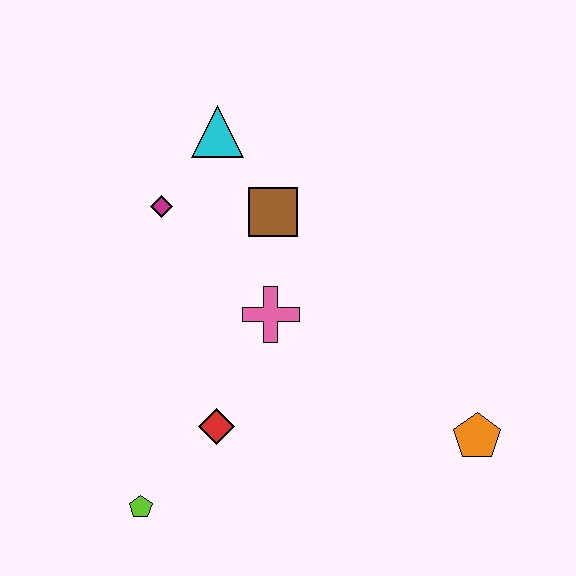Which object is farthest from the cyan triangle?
The orange pentagon is farthest from the cyan triangle.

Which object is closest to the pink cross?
The brown square is closest to the pink cross.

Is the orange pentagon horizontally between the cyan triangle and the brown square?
No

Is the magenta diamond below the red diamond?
No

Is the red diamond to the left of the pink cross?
Yes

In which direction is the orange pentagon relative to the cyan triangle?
The orange pentagon is below the cyan triangle.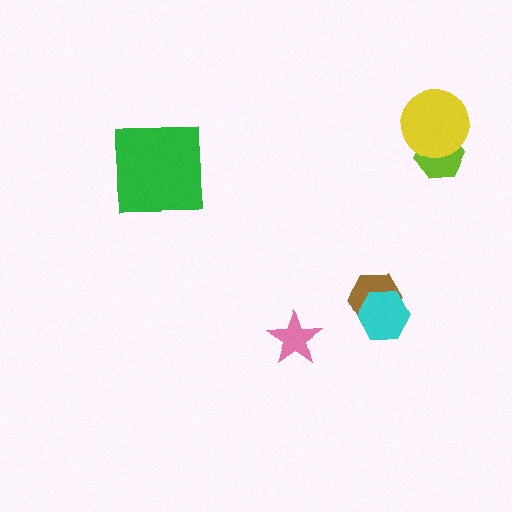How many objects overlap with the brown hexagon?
1 object overlaps with the brown hexagon.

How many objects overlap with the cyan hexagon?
1 object overlaps with the cyan hexagon.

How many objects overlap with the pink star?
0 objects overlap with the pink star.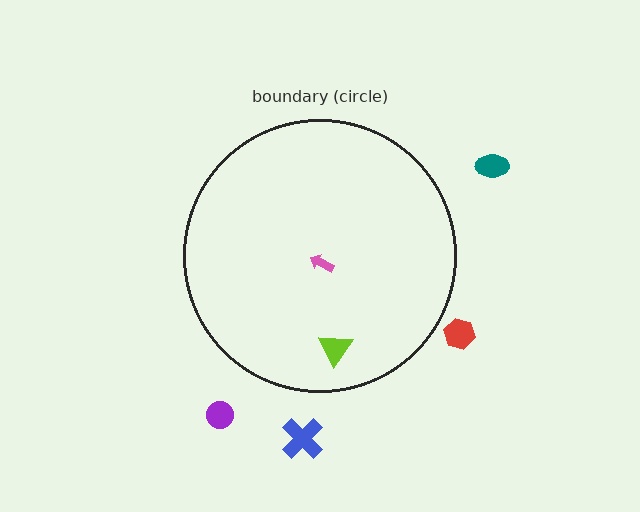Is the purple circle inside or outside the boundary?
Outside.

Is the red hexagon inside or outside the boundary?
Outside.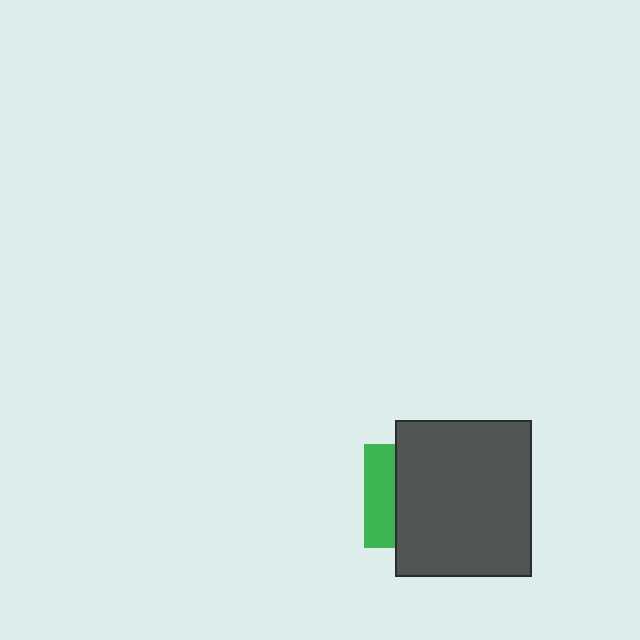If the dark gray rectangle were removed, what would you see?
You would see the complete green square.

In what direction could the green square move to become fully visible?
The green square could move left. That would shift it out from behind the dark gray rectangle entirely.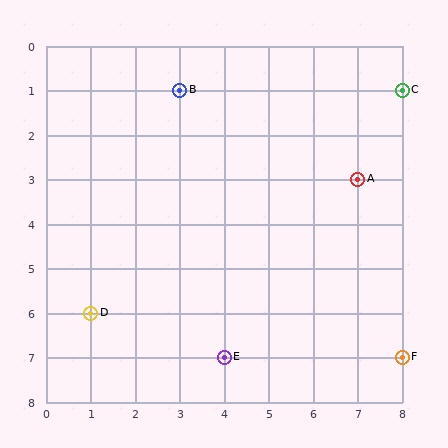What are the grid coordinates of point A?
Point A is at grid coordinates (7, 3).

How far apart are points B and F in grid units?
Points B and F are 5 columns and 6 rows apart (about 7.8 grid units diagonally).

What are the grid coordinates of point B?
Point B is at grid coordinates (3, 1).